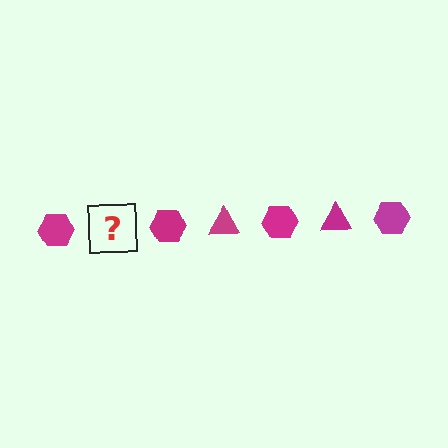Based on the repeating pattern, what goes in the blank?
The blank should be a magenta triangle.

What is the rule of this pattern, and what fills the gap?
The rule is that the pattern cycles through hexagon, triangle shapes in magenta. The gap should be filled with a magenta triangle.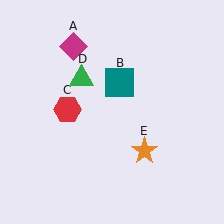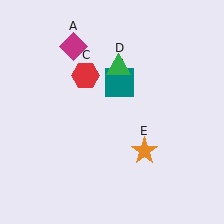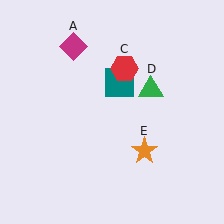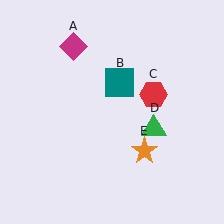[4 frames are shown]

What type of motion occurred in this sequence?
The red hexagon (object C), green triangle (object D) rotated clockwise around the center of the scene.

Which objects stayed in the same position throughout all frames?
Magenta diamond (object A) and teal square (object B) and orange star (object E) remained stationary.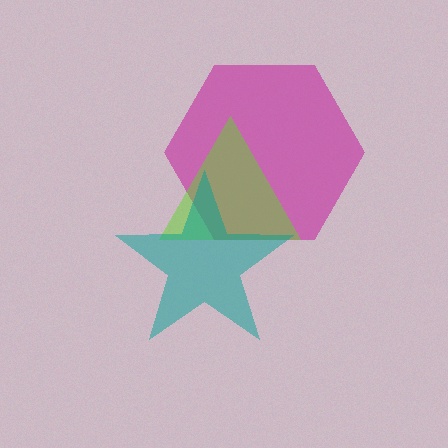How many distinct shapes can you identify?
There are 3 distinct shapes: a magenta hexagon, a lime triangle, a teal star.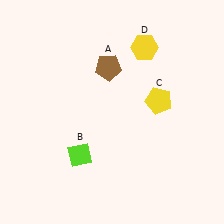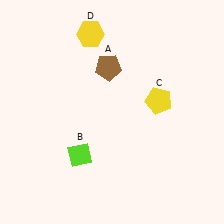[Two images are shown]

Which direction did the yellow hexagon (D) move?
The yellow hexagon (D) moved left.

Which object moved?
The yellow hexagon (D) moved left.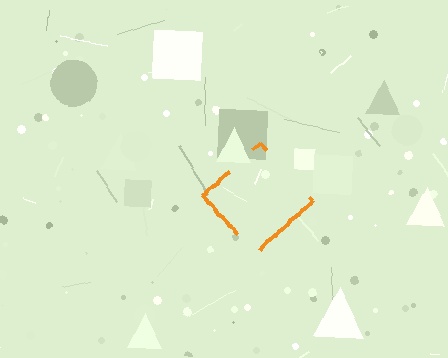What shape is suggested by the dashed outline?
The dashed outline suggests a diamond.